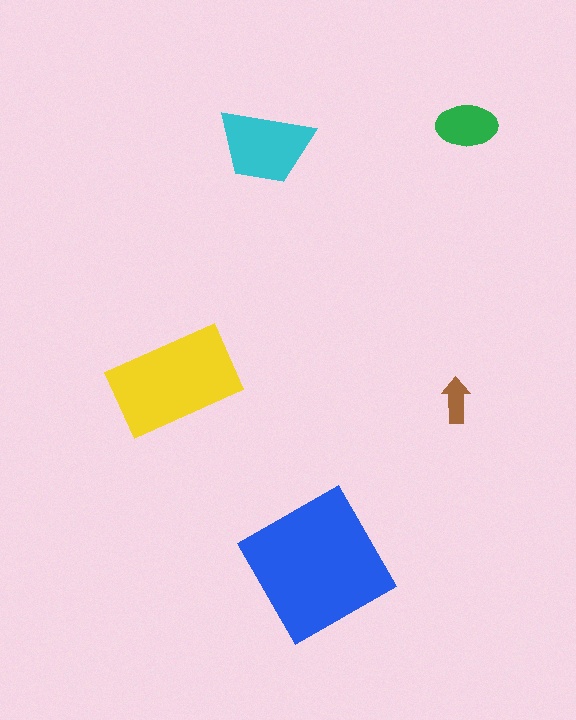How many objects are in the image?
There are 5 objects in the image.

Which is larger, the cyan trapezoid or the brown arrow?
The cyan trapezoid.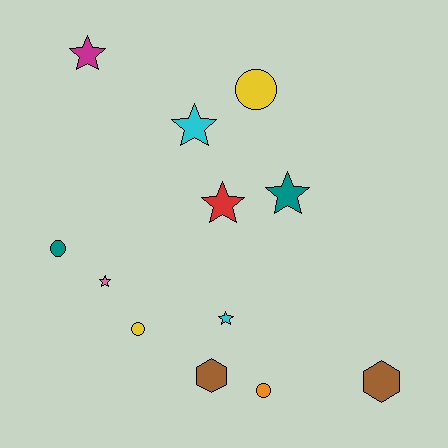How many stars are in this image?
There are 6 stars.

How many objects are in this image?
There are 12 objects.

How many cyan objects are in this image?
There are 2 cyan objects.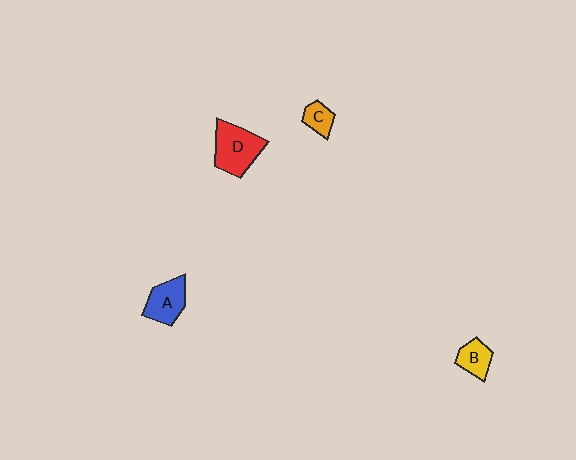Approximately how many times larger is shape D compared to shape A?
Approximately 1.3 times.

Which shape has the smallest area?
Shape C (orange).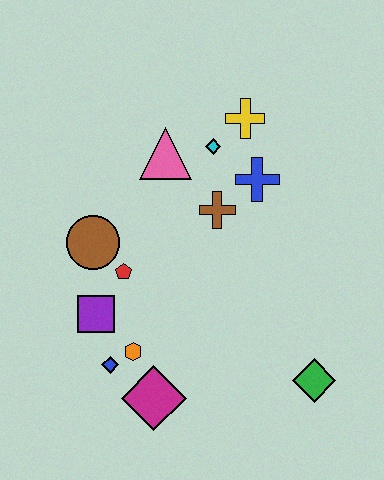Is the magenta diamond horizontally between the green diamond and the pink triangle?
No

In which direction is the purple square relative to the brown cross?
The purple square is to the left of the brown cross.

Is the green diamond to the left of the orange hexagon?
No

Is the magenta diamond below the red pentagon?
Yes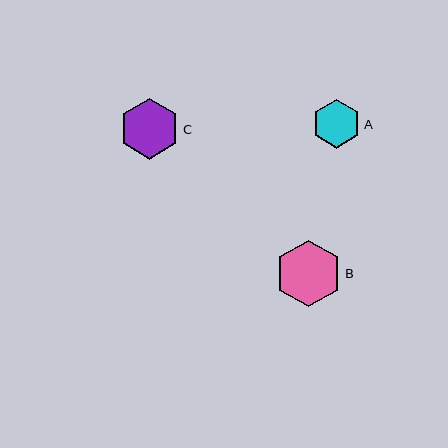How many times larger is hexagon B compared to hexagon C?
Hexagon B is approximately 1.1 times the size of hexagon C.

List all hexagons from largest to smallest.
From largest to smallest: B, C, A.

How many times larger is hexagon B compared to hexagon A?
Hexagon B is approximately 1.4 times the size of hexagon A.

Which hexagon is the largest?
Hexagon B is the largest with a size of approximately 67 pixels.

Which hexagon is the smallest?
Hexagon A is the smallest with a size of approximately 49 pixels.